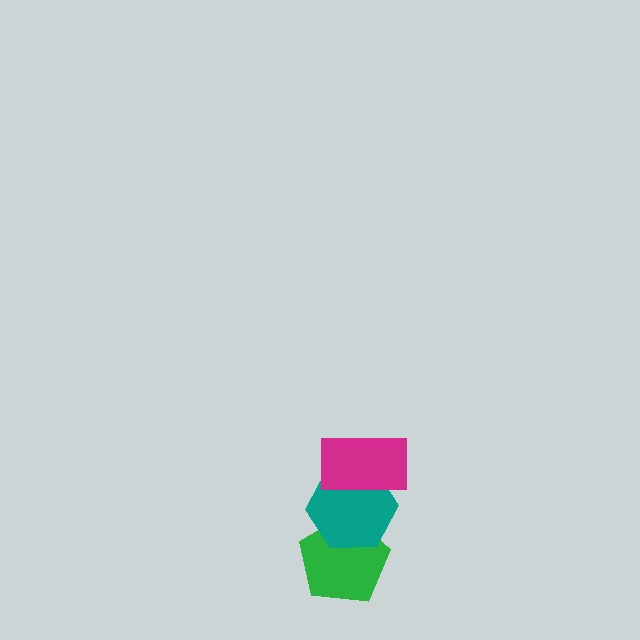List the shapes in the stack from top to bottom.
From top to bottom: the magenta rectangle, the teal hexagon, the green pentagon.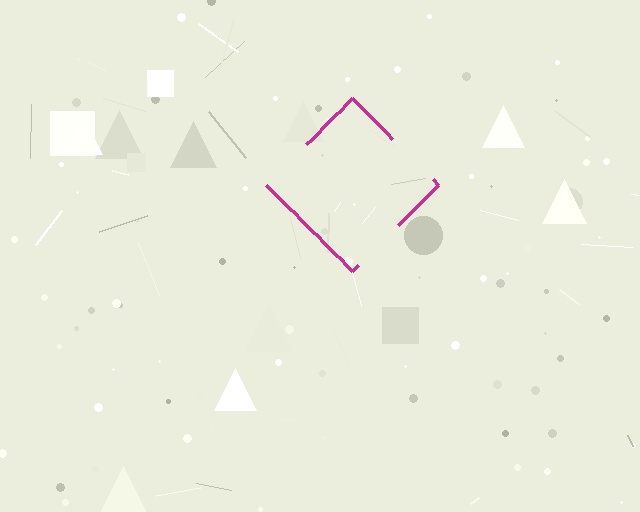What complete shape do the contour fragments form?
The contour fragments form a diamond.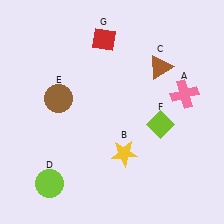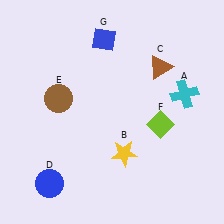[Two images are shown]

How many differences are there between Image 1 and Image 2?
There are 3 differences between the two images.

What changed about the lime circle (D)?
In Image 1, D is lime. In Image 2, it changed to blue.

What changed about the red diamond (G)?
In Image 1, G is red. In Image 2, it changed to blue.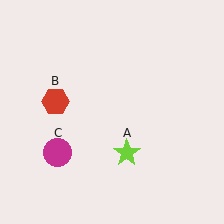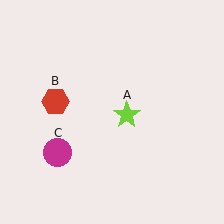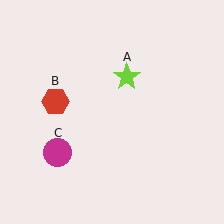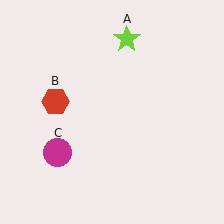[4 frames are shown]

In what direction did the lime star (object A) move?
The lime star (object A) moved up.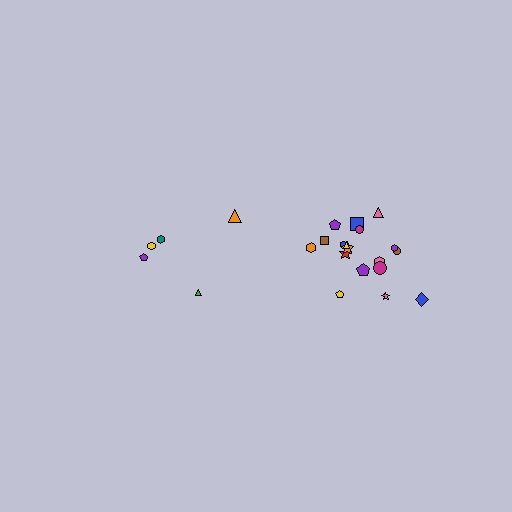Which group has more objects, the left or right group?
The right group.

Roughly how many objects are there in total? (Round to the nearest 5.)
Roughly 25 objects in total.